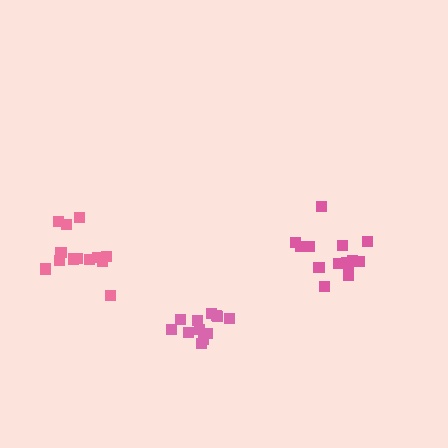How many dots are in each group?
Group 1: 13 dots, Group 2: 14 dots, Group 3: 12 dots (39 total).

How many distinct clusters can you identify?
There are 3 distinct clusters.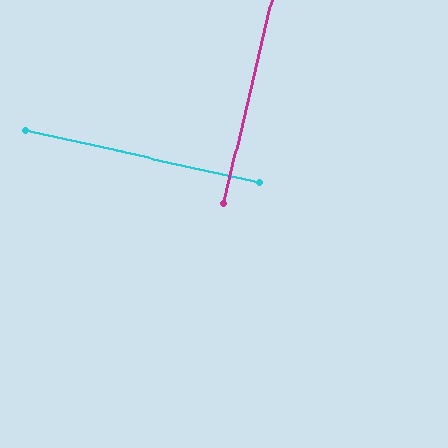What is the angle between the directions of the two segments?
Approximately 89 degrees.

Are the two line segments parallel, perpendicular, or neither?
Perpendicular — they meet at approximately 89°.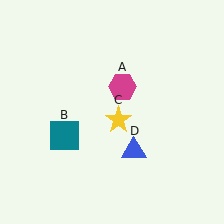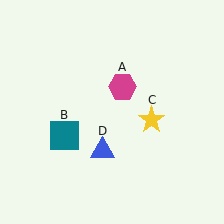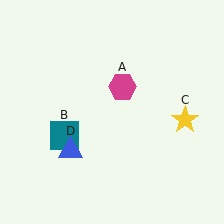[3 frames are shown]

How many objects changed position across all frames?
2 objects changed position: yellow star (object C), blue triangle (object D).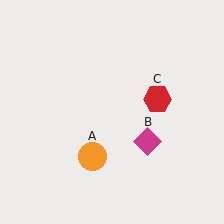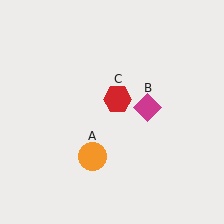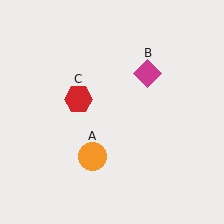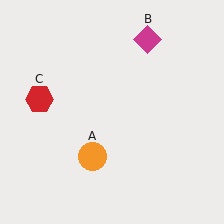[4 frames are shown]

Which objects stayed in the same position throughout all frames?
Orange circle (object A) remained stationary.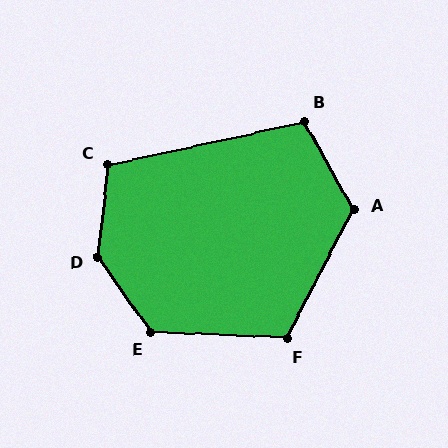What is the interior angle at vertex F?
Approximately 115 degrees (obtuse).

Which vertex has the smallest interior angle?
B, at approximately 107 degrees.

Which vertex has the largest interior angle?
D, at approximately 138 degrees.